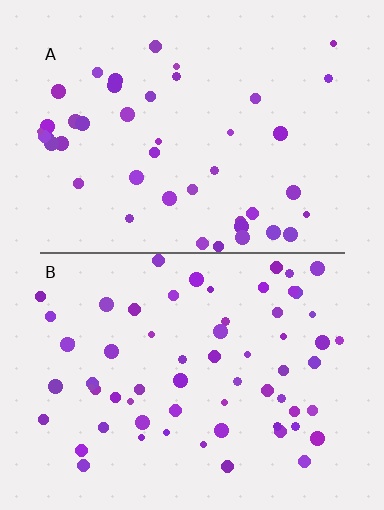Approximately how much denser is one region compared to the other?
Approximately 1.5× — region B over region A.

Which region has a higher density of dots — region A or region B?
B (the bottom).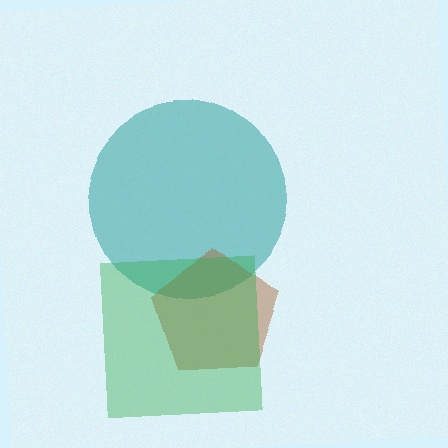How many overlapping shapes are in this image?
There are 3 overlapping shapes in the image.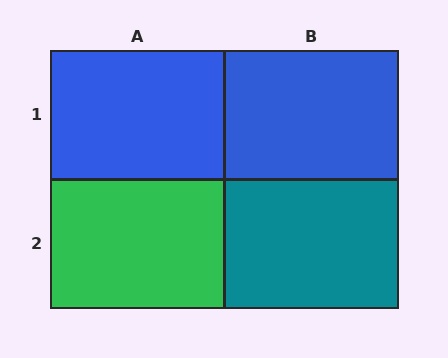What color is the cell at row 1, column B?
Blue.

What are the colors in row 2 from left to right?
Green, teal.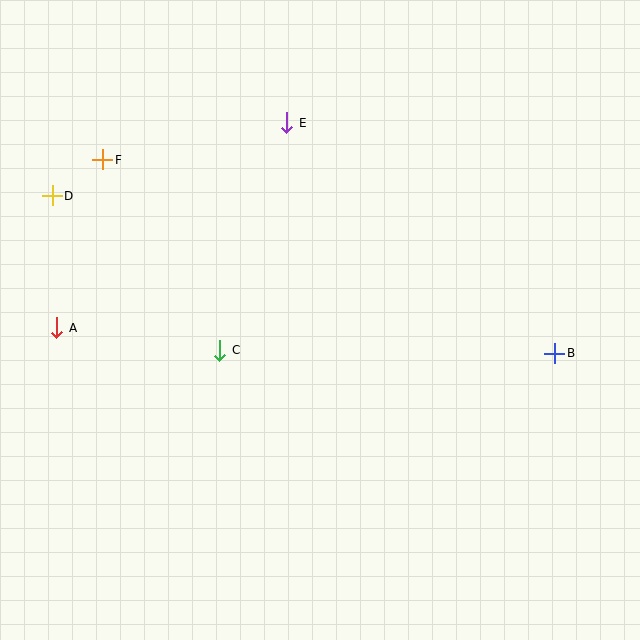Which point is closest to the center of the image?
Point C at (220, 350) is closest to the center.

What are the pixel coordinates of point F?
Point F is at (103, 160).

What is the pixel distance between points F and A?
The distance between F and A is 174 pixels.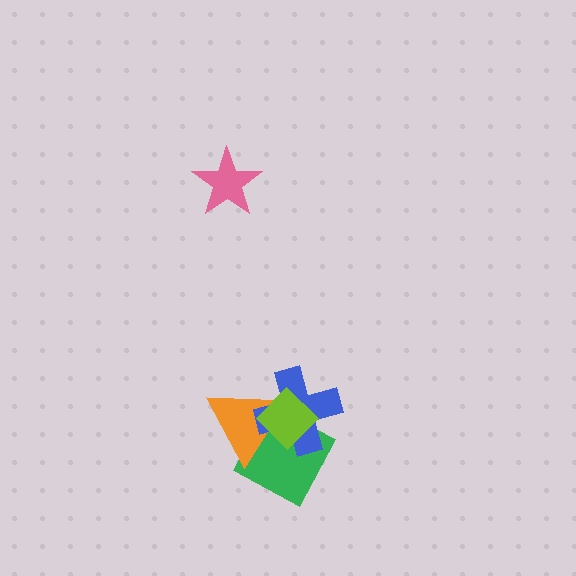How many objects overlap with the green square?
3 objects overlap with the green square.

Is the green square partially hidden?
Yes, it is partially covered by another shape.